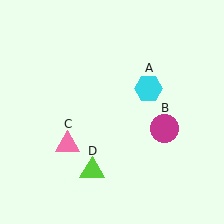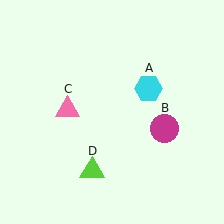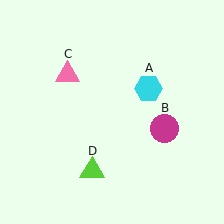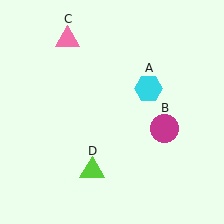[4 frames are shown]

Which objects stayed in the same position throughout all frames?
Cyan hexagon (object A) and magenta circle (object B) and lime triangle (object D) remained stationary.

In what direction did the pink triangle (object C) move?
The pink triangle (object C) moved up.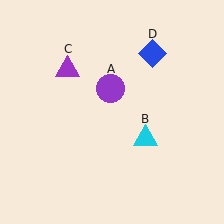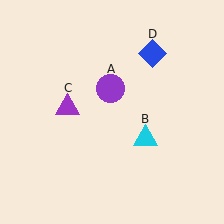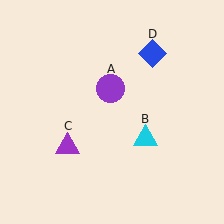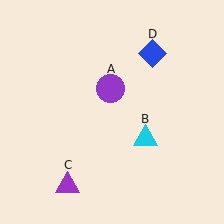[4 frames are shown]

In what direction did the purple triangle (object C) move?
The purple triangle (object C) moved down.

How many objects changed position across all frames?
1 object changed position: purple triangle (object C).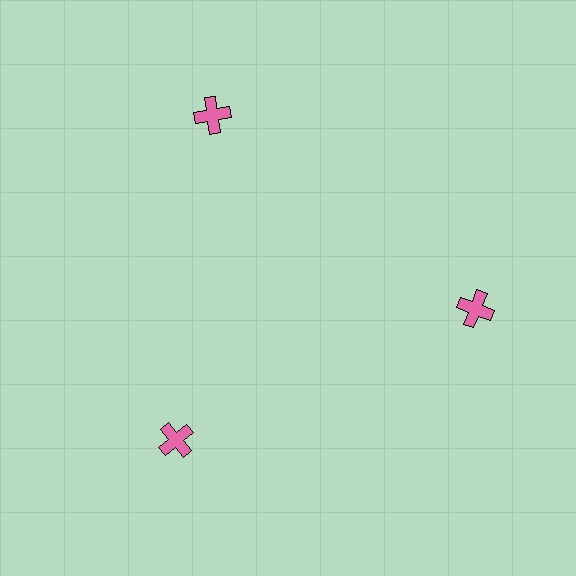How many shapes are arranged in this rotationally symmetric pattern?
There are 3 shapes, arranged in 3 groups of 1.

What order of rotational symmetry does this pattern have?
This pattern has 3-fold rotational symmetry.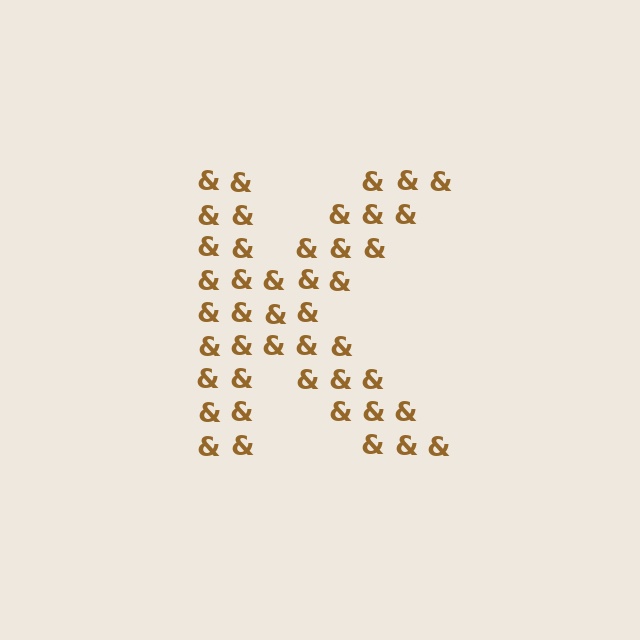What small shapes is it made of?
It is made of small ampersands.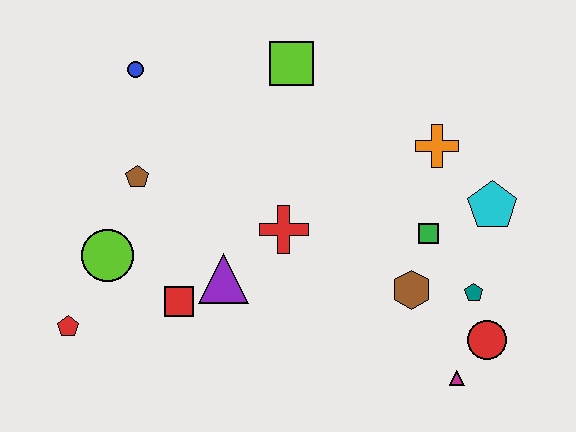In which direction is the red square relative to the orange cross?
The red square is to the left of the orange cross.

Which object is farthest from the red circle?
The blue circle is farthest from the red circle.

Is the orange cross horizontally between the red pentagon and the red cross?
No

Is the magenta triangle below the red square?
Yes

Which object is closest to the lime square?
The blue circle is closest to the lime square.